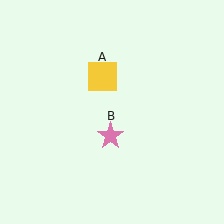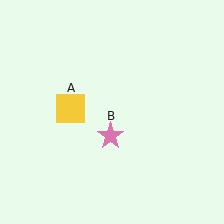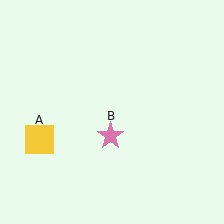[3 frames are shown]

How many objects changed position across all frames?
1 object changed position: yellow square (object A).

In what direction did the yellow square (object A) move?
The yellow square (object A) moved down and to the left.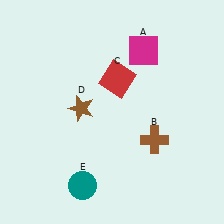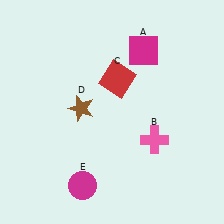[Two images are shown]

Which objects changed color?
B changed from brown to pink. E changed from teal to magenta.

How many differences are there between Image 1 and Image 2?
There are 2 differences between the two images.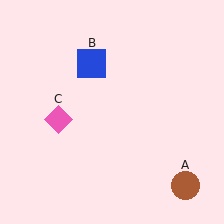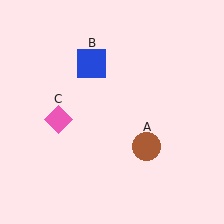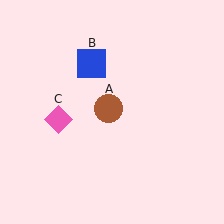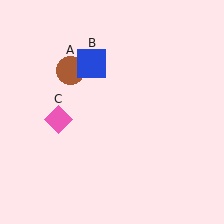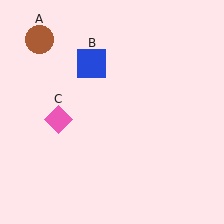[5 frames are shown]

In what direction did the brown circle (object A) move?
The brown circle (object A) moved up and to the left.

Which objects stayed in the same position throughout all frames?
Blue square (object B) and pink diamond (object C) remained stationary.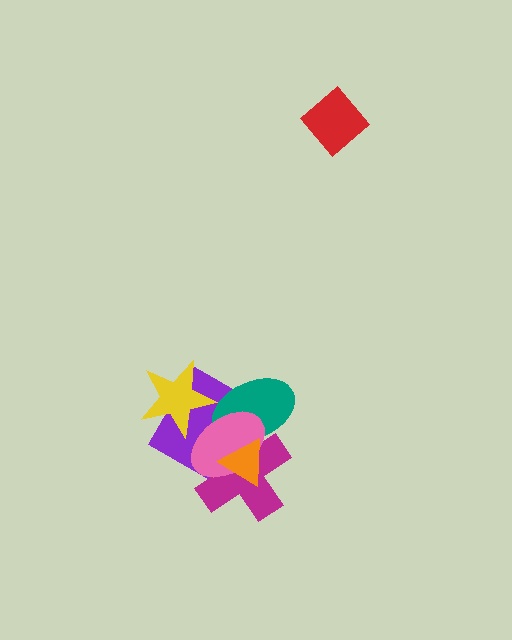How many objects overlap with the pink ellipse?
5 objects overlap with the pink ellipse.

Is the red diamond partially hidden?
No, no other shape covers it.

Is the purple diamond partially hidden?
Yes, it is partially covered by another shape.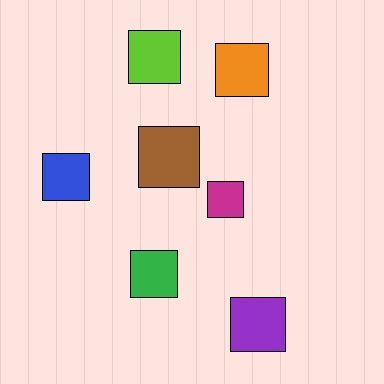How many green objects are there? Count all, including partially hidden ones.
There is 1 green object.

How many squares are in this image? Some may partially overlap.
There are 7 squares.